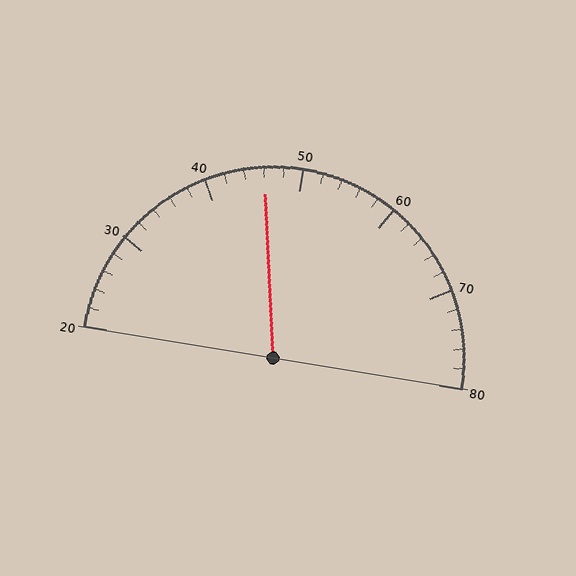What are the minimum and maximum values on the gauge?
The gauge ranges from 20 to 80.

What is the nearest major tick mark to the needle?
The nearest major tick mark is 50.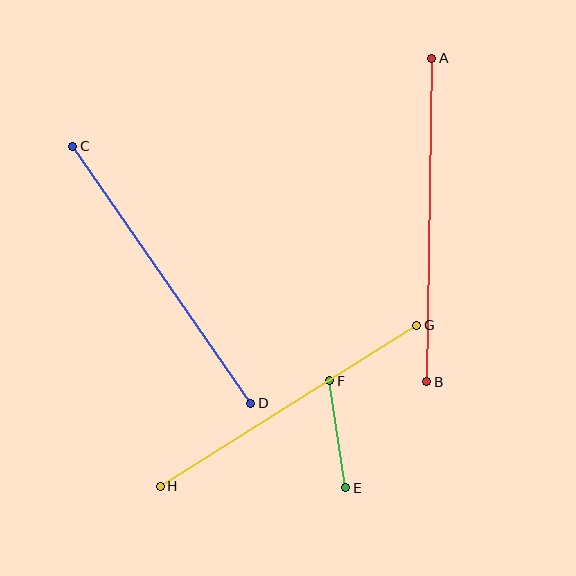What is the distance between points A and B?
The distance is approximately 324 pixels.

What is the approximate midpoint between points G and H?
The midpoint is at approximately (289, 406) pixels.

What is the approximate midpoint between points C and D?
The midpoint is at approximately (162, 275) pixels.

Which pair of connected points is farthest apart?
Points A and B are farthest apart.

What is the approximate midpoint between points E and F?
The midpoint is at approximately (338, 434) pixels.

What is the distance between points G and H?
The distance is approximately 303 pixels.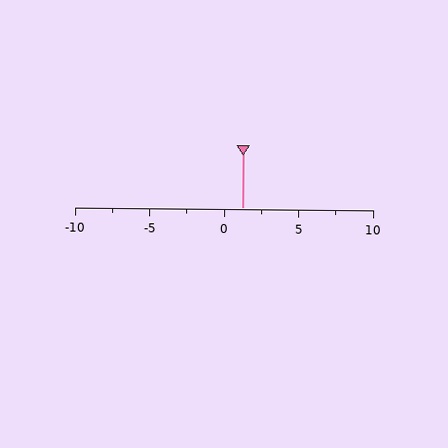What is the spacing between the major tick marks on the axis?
The major ticks are spaced 5 apart.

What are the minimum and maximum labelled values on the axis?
The axis runs from -10 to 10.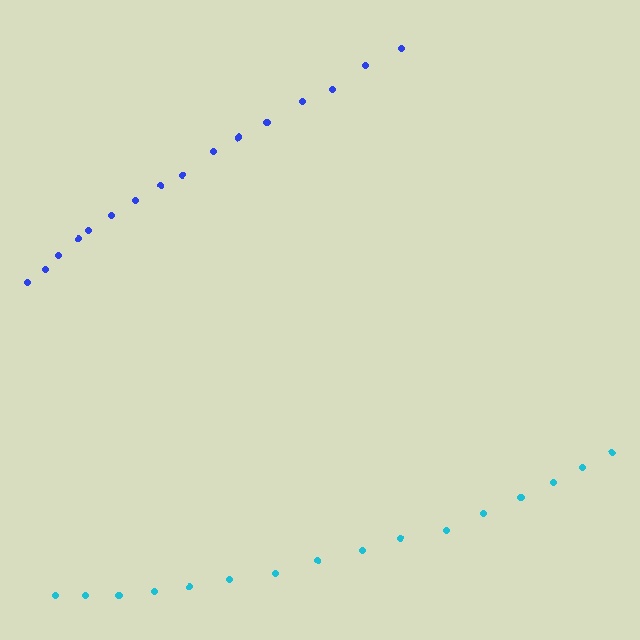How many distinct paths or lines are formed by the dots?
There are 2 distinct paths.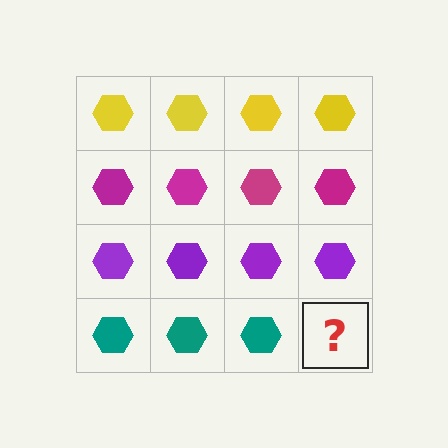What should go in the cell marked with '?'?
The missing cell should contain a teal hexagon.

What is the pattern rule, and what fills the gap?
The rule is that each row has a consistent color. The gap should be filled with a teal hexagon.